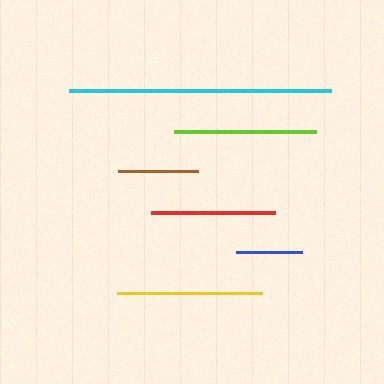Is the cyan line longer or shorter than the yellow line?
The cyan line is longer than the yellow line.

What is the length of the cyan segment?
The cyan segment is approximately 263 pixels long.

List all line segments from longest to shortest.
From longest to shortest: cyan, yellow, lime, red, brown, blue.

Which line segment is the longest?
The cyan line is the longest at approximately 263 pixels.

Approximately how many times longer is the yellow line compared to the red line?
The yellow line is approximately 1.2 times the length of the red line.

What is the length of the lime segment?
The lime segment is approximately 143 pixels long.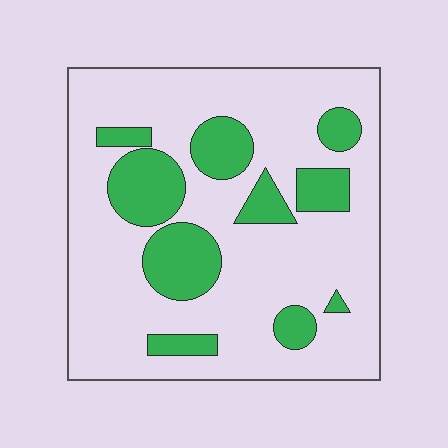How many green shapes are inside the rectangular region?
10.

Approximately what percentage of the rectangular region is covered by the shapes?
Approximately 25%.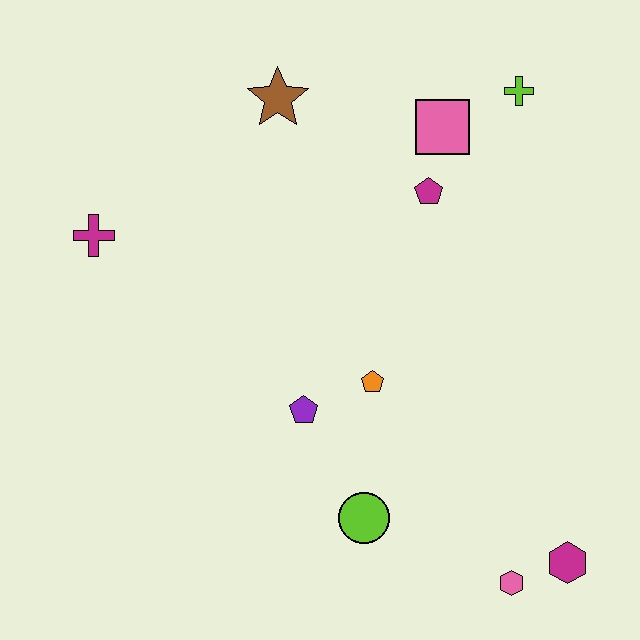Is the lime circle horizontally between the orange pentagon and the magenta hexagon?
No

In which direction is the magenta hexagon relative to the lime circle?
The magenta hexagon is to the right of the lime circle.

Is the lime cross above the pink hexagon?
Yes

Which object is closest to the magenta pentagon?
The pink square is closest to the magenta pentagon.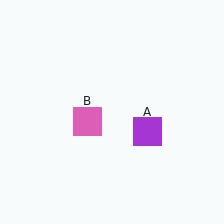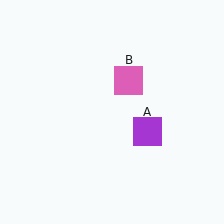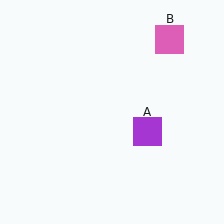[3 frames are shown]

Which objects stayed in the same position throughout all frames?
Purple square (object A) remained stationary.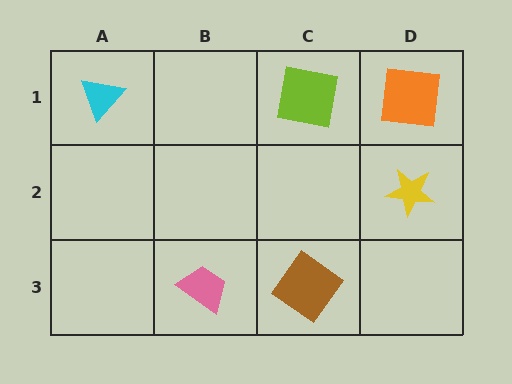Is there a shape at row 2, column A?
No, that cell is empty.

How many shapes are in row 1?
3 shapes.